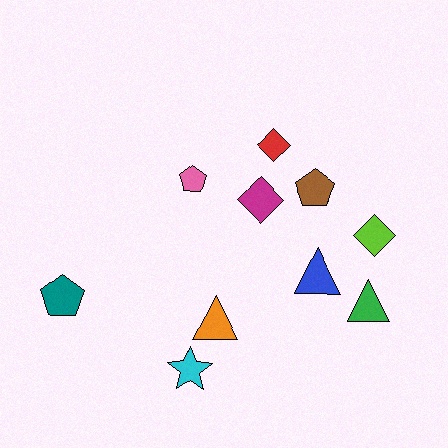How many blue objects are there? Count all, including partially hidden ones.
There is 1 blue object.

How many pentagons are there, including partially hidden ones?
There are 3 pentagons.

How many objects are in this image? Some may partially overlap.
There are 10 objects.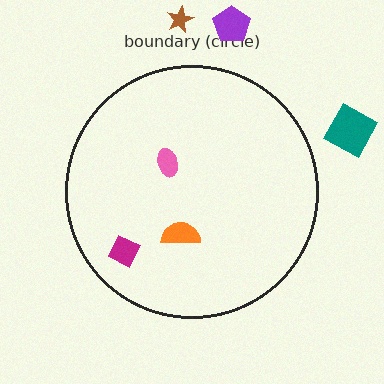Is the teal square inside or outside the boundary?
Outside.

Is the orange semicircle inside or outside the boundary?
Inside.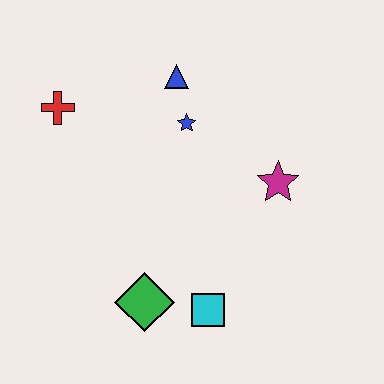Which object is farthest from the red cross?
The cyan square is farthest from the red cross.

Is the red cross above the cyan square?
Yes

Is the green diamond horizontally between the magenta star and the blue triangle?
No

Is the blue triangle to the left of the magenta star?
Yes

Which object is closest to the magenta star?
The blue star is closest to the magenta star.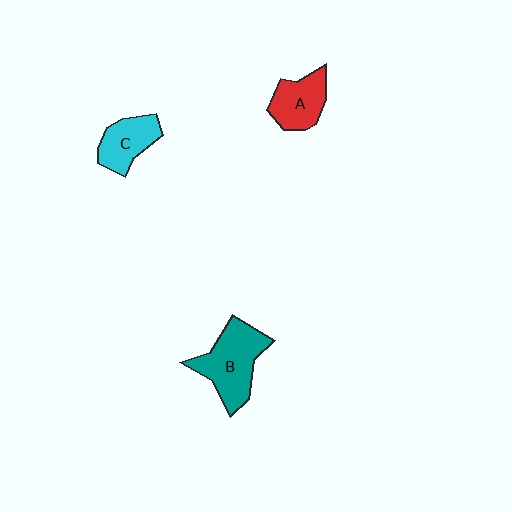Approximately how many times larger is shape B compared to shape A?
Approximately 1.5 times.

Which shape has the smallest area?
Shape C (cyan).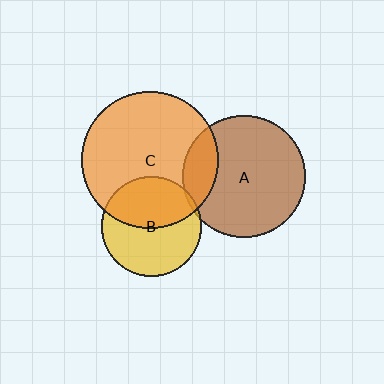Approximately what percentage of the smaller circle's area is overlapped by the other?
Approximately 5%.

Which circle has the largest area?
Circle C (orange).